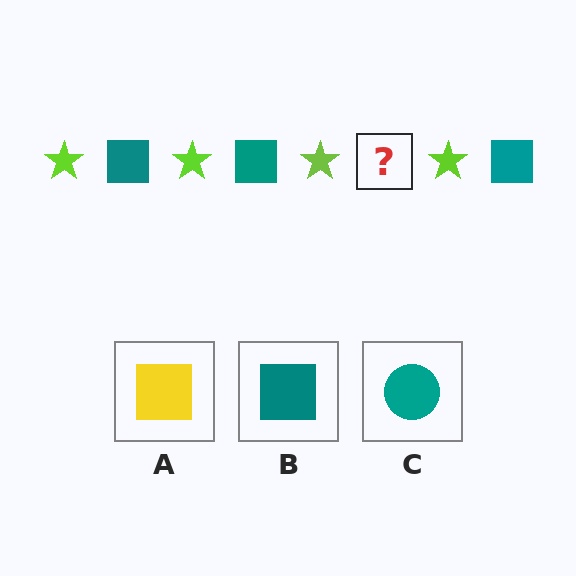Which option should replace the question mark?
Option B.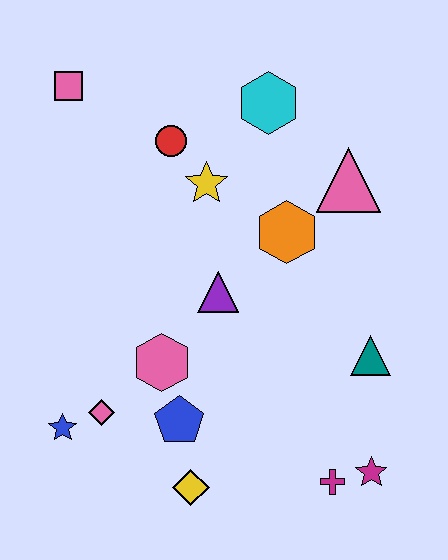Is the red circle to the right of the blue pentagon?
No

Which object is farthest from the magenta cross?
The pink square is farthest from the magenta cross.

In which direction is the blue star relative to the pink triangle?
The blue star is to the left of the pink triangle.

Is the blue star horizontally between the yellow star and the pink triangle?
No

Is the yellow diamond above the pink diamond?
No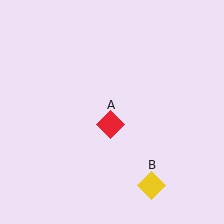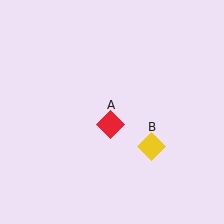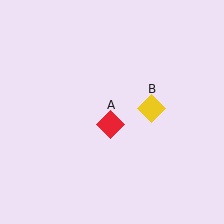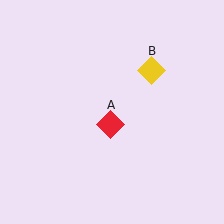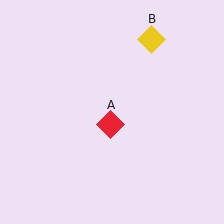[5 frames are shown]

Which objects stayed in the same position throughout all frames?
Red diamond (object A) remained stationary.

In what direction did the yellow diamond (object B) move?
The yellow diamond (object B) moved up.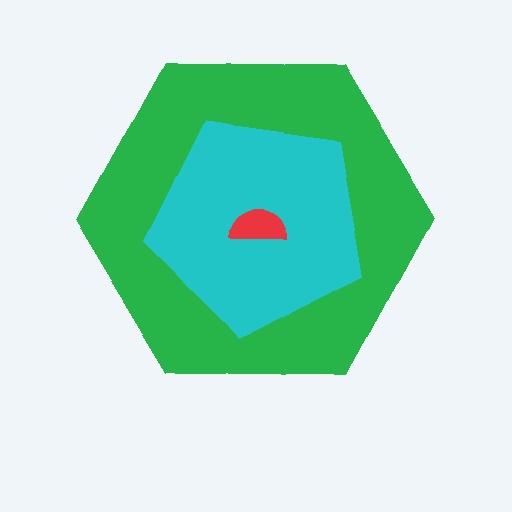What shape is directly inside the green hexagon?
The cyan pentagon.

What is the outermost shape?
The green hexagon.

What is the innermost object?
The red semicircle.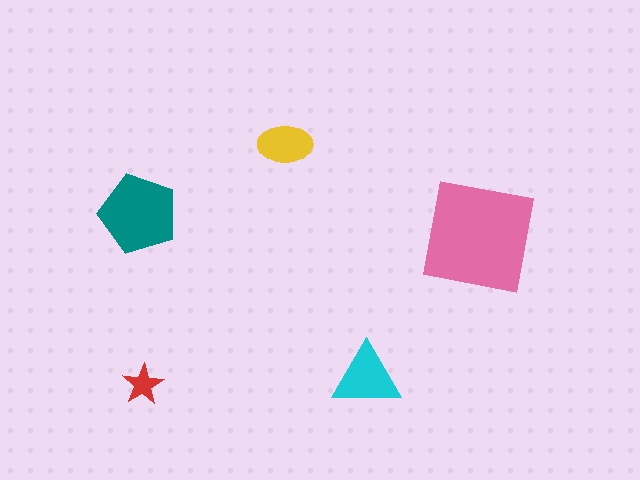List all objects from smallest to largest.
The red star, the yellow ellipse, the cyan triangle, the teal pentagon, the pink square.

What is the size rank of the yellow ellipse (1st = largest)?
4th.